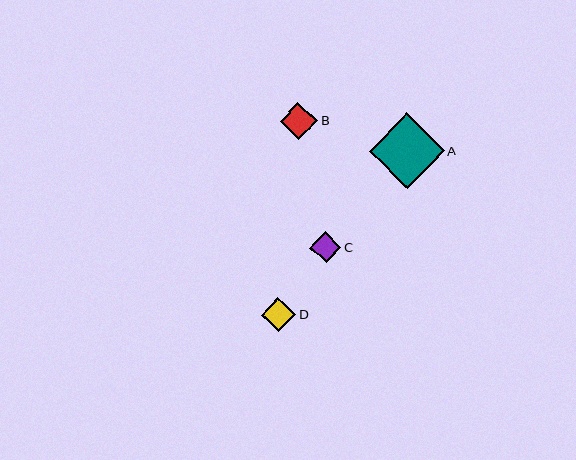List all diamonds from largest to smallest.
From largest to smallest: A, B, D, C.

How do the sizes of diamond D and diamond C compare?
Diamond D and diamond C are approximately the same size.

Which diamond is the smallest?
Diamond C is the smallest with a size of approximately 31 pixels.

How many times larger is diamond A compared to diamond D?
Diamond A is approximately 2.2 times the size of diamond D.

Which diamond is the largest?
Diamond A is the largest with a size of approximately 75 pixels.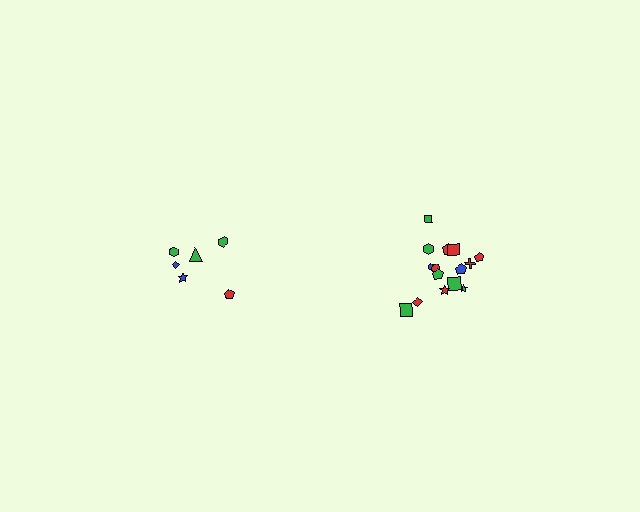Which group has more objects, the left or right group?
The right group.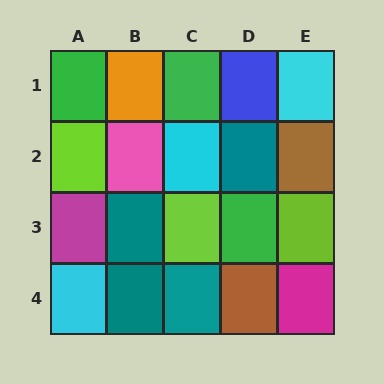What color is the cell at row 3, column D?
Green.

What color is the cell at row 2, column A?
Lime.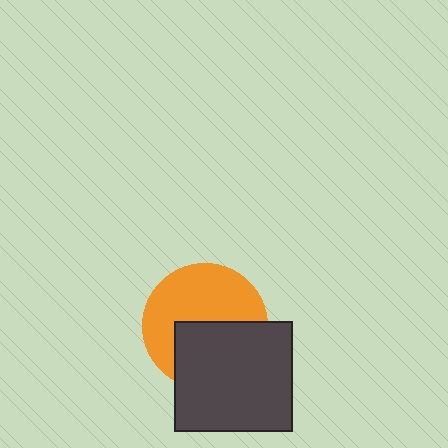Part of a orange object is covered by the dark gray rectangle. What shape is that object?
It is a circle.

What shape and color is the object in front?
The object in front is a dark gray rectangle.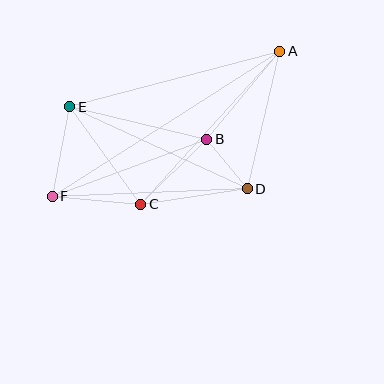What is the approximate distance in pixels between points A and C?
The distance between A and C is approximately 207 pixels.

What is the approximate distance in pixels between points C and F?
The distance between C and F is approximately 89 pixels.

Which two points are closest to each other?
Points B and D are closest to each other.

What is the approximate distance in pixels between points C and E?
The distance between C and E is approximately 121 pixels.